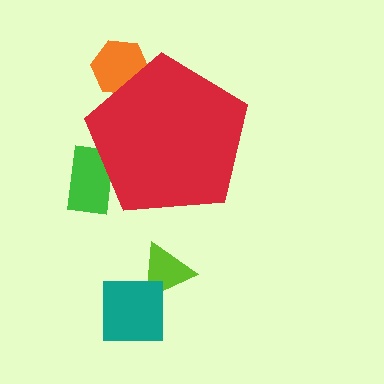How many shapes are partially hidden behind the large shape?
2 shapes are partially hidden.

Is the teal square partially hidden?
No, the teal square is fully visible.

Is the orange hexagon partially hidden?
Yes, the orange hexagon is partially hidden behind the red pentagon.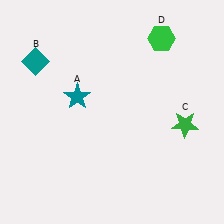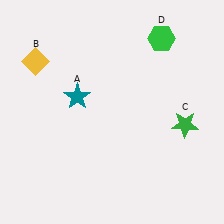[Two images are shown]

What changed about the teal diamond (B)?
In Image 1, B is teal. In Image 2, it changed to yellow.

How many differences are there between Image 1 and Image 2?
There is 1 difference between the two images.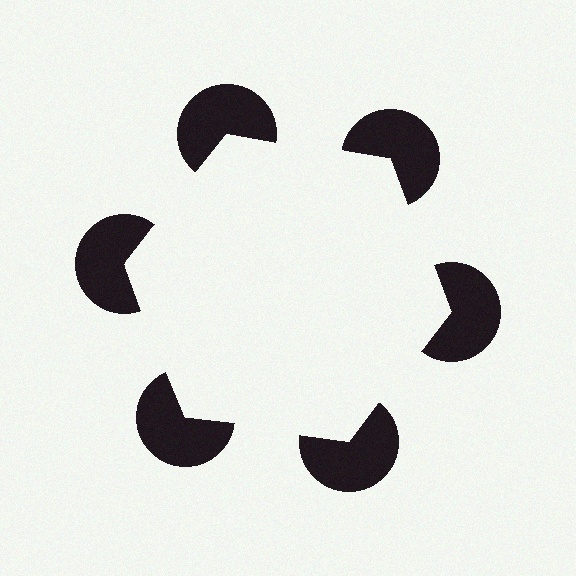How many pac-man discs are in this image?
There are 6 — one at each vertex of the illusory hexagon.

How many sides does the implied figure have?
6 sides.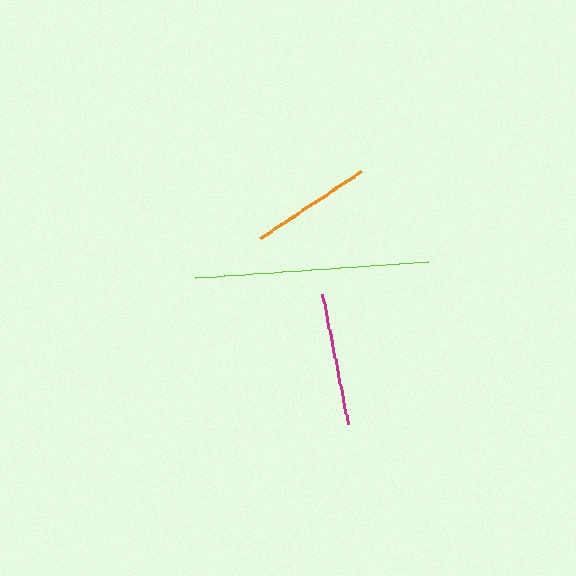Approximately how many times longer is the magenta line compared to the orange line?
The magenta line is approximately 1.1 times the length of the orange line.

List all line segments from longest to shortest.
From longest to shortest: lime, magenta, orange.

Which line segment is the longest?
The lime line is the longest at approximately 234 pixels.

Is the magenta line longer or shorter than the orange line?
The magenta line is longer than the orange line.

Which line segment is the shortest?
The orange line is the shortest at approximately 121 pixels.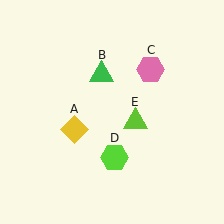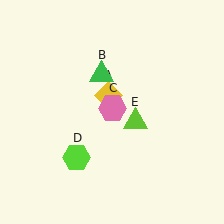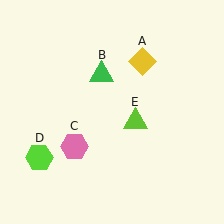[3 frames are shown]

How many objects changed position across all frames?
3 objects changed position: yellow diamond (object A), pink hexagon (object C), lime hexagon (object D).